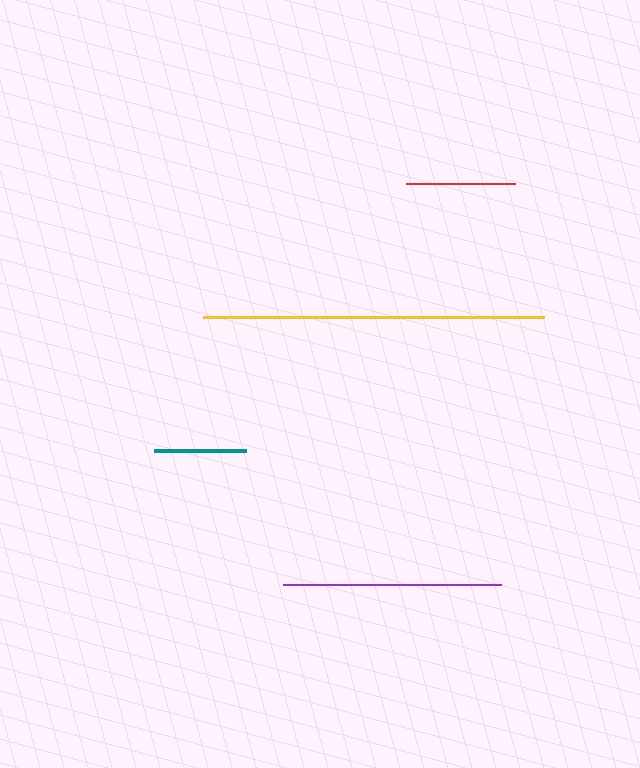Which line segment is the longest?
The yellow line is the longest at approximately 341 pixels.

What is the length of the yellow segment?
The yellow segment is approximately 341 pixels long.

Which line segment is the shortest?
The teal line is the shortest at approximately 92 pixels.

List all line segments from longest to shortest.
From longest to shortest: yellow, purple, red, teal.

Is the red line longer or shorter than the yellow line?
The yellow line is longer than the red line.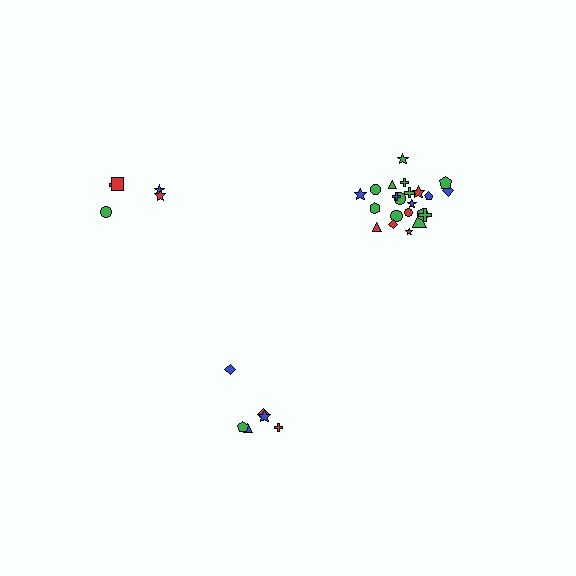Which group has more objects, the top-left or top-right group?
The top-right group.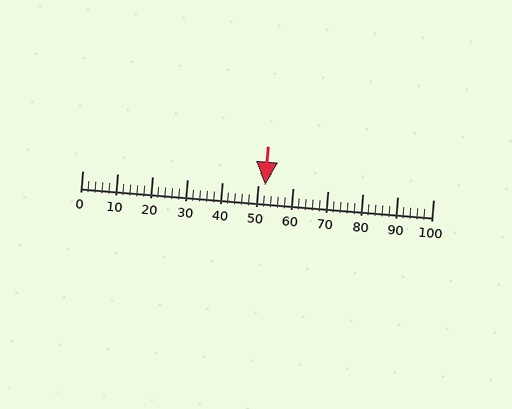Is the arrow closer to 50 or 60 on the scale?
The arrow is closer to 50.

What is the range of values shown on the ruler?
The ruler shows values from 0 to 100.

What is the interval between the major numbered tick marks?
The major tick marks are spaced 10 units apart.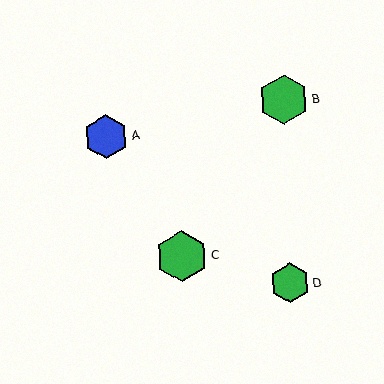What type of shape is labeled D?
Shape D is a green hexagon.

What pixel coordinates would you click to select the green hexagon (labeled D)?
Click at (290, 283) to select the green hexagon D.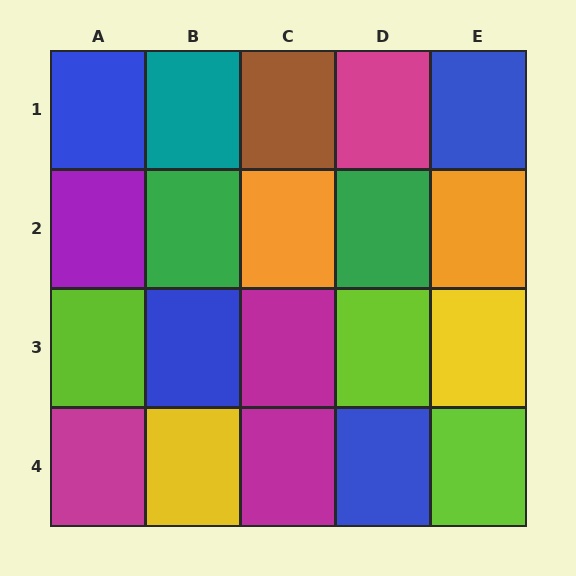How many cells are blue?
4 cells are blue.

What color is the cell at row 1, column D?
Magenta.